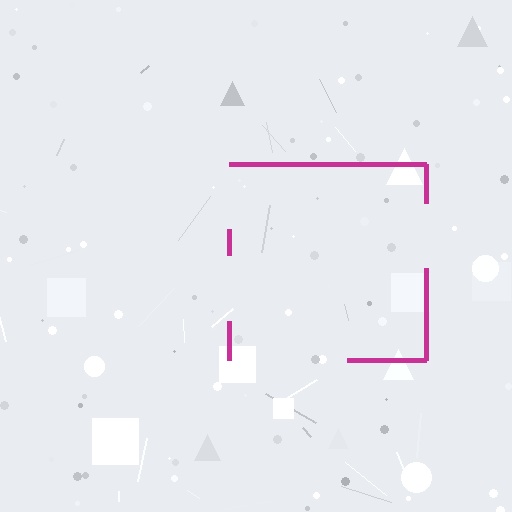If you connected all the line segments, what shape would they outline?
They would outline a square.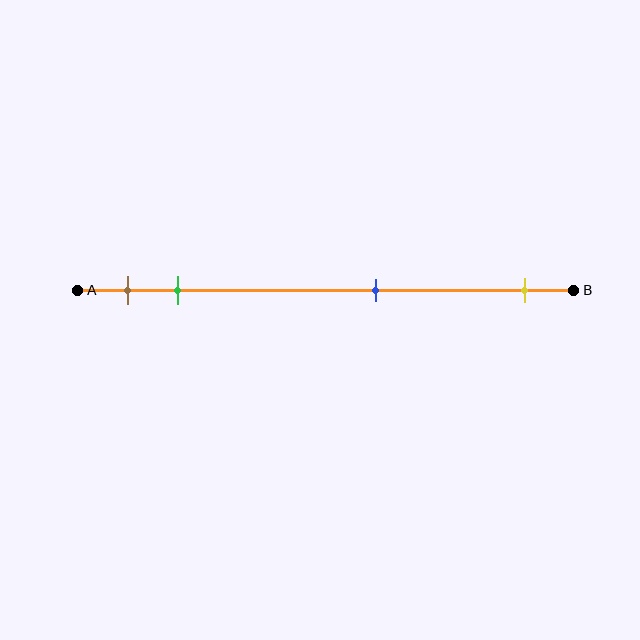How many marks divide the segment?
There are 4 marks dividing the segment.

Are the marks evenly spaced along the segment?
No, the marks are not evenly spaced.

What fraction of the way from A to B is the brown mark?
The brown mark is approximately 10% (0.1) of the way from A to B.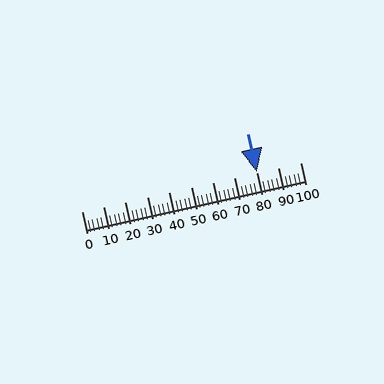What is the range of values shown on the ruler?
The ruler shows values from 0 to 100.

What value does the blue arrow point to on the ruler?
The blue arrow points to approximately 80.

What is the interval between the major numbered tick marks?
The major tick marks are spaced 10 units apart.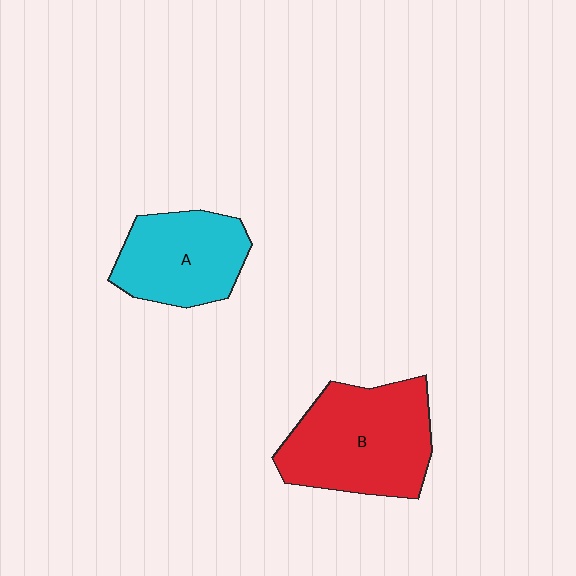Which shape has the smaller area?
Shape A (cyan).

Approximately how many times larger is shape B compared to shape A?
Approximately 1.4 times.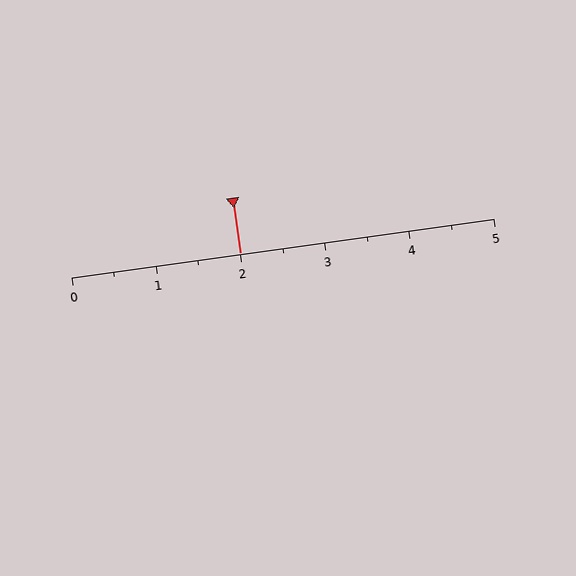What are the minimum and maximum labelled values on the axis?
The axis runs from 0 to 5.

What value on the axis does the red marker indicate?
The marker indicates approximately 2.